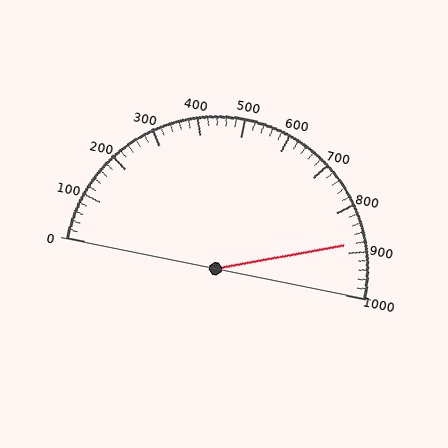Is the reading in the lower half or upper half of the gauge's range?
The reading is in the upper half of the range (0 to 1000).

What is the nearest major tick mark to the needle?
The nearest major tick mark is 900.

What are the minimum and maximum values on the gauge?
The gauge ranges from 0 to 1000.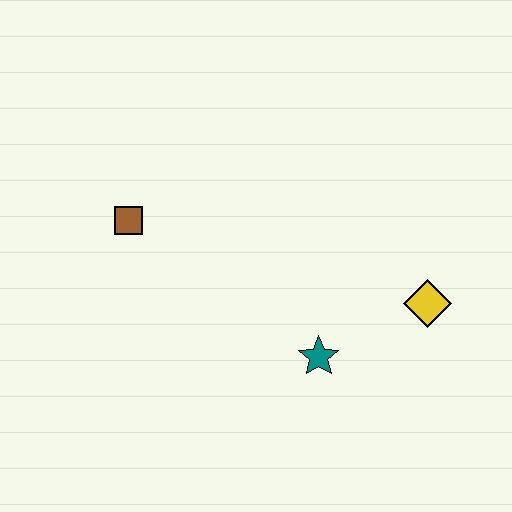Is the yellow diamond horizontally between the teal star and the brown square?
No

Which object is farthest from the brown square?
The yellow diamond is farthest from the brown square.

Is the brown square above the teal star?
Yes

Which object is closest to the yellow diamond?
The teal star is closest to the yellow diamond.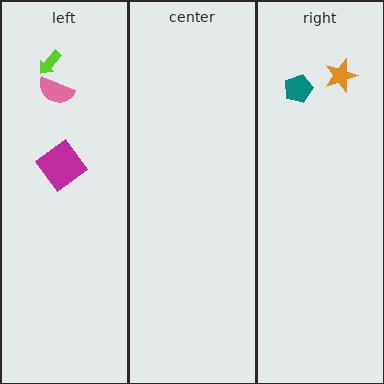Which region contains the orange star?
The right region.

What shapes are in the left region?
The lime arrow, the pink semicircle, the magenta diamond.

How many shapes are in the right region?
2.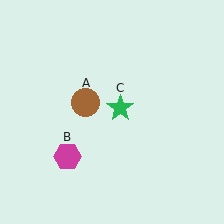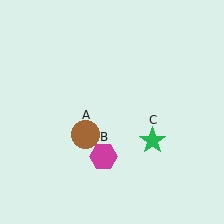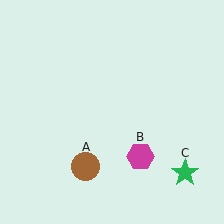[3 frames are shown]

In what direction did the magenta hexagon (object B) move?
The magenta hexagon (object B) moved right.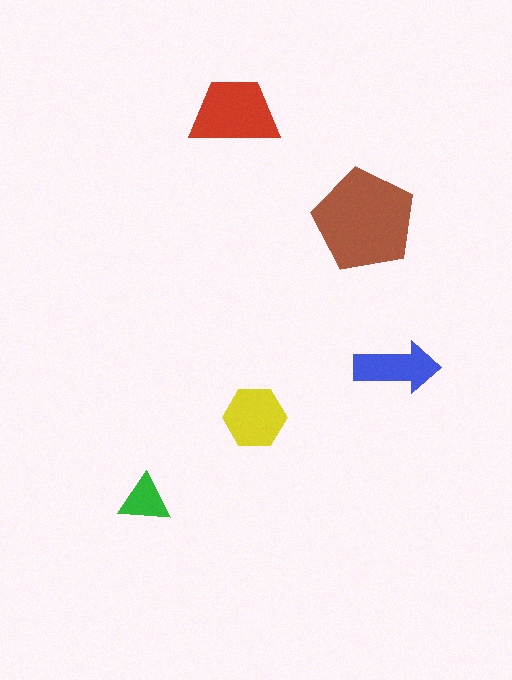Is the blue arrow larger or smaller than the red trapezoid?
Smaller.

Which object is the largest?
The brown pentagon.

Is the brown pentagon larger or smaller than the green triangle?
Larger.